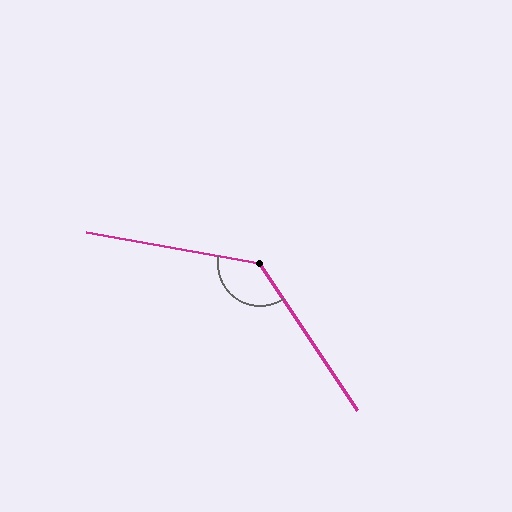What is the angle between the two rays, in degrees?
Approximately 134 degrees.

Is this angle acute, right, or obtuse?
It is obtuse.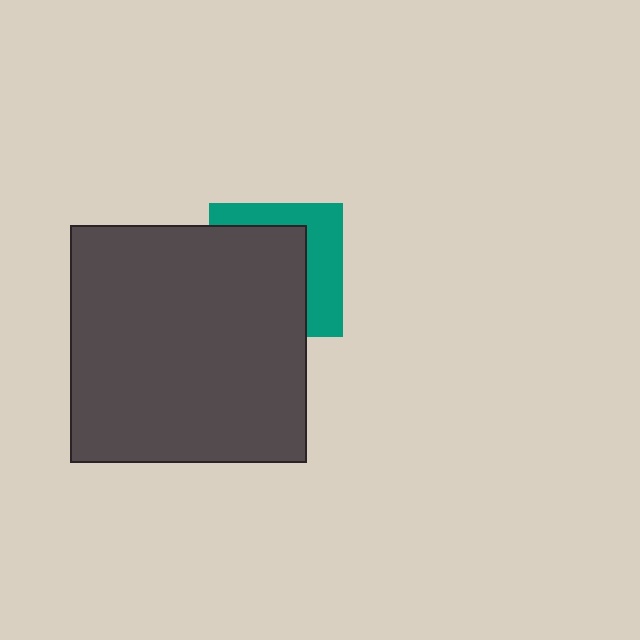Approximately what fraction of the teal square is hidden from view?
Roughly 61% of the teal square is hidden behind the dark gray square.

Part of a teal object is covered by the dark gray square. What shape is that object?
It is a square.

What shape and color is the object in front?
The object in front is a dark gray square.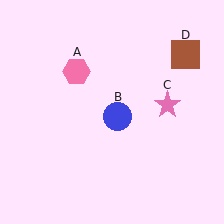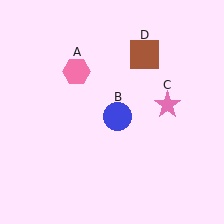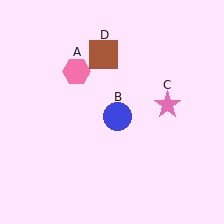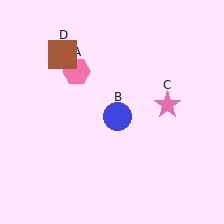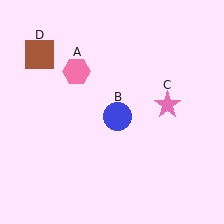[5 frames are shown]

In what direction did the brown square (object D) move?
The brown square (object D) moved left.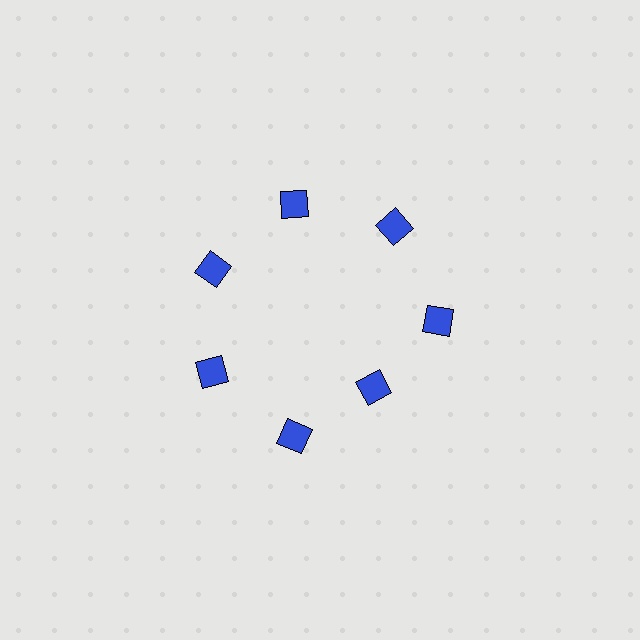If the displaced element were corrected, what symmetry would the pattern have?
It would have 7-fold rotational symmetry — the pattern would map onto itself every 51 degrees.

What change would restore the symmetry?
The symmetry would be restored by moving it outward, back onto the ring so that all 7 squares sit at equal angles and equal distance from the center.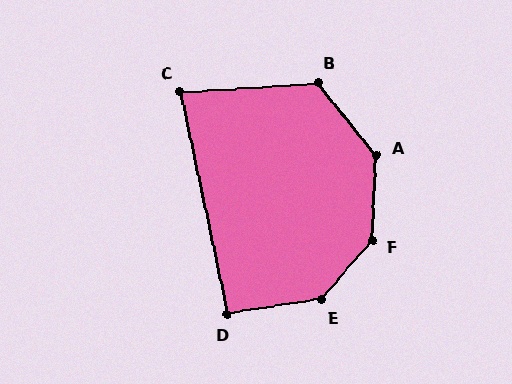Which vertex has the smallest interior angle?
C, at approximately 82 degrees.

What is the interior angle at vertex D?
Approximately 93 degrees (approximately right).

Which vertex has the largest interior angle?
F, at approximately 142 degrees.